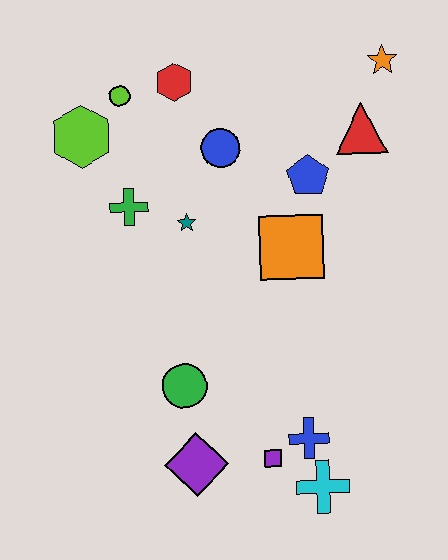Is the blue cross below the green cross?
Yes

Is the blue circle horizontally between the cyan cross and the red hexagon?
Yes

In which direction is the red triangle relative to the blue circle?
The red triangle is to the right of the blue circle.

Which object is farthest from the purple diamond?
The orange star is farthest from the purple diamond.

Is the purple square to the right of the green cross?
Yes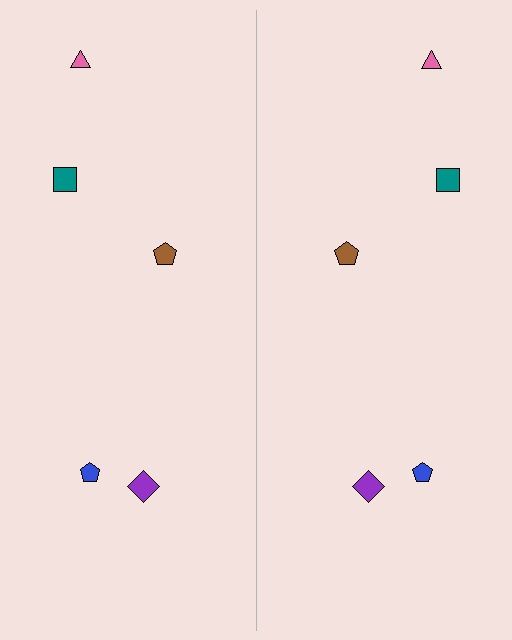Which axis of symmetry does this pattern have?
The pattern has a vertical axis of symmetry running through the center of the image.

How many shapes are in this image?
There are 10 shapes in this image.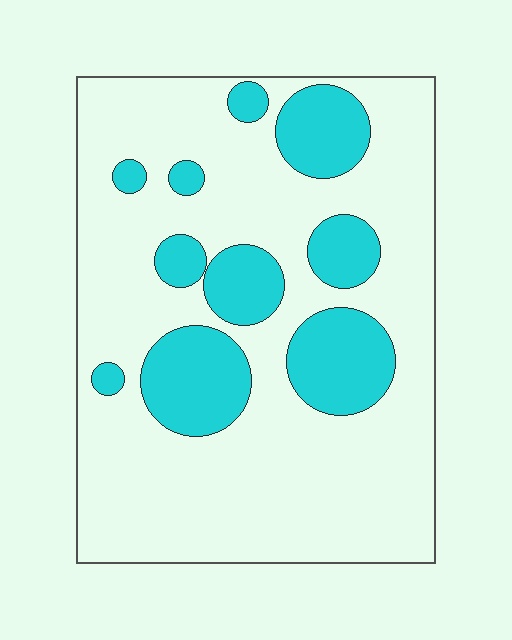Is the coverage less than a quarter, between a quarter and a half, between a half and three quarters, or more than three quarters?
Less than a quarter.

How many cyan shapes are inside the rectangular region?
10.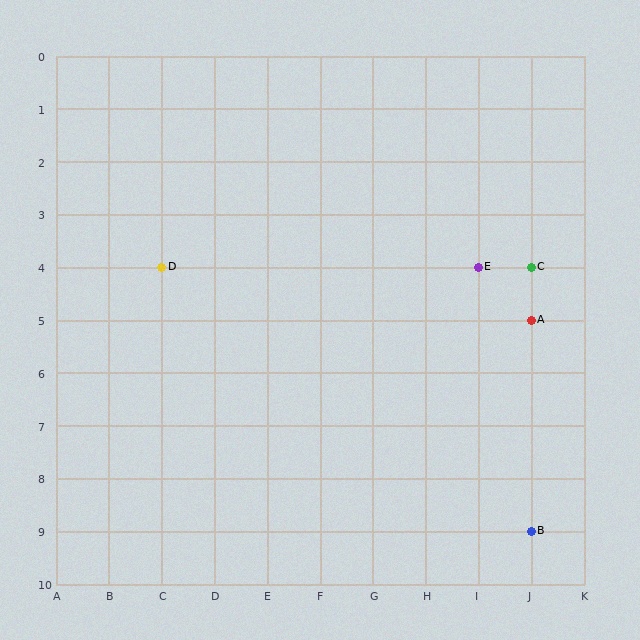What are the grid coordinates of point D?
Point D is at grid coordinates (C, 4).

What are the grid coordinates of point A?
Point A is at grid coordinates (J, 5).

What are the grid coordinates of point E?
Point E is at grid coordinates (I, 4).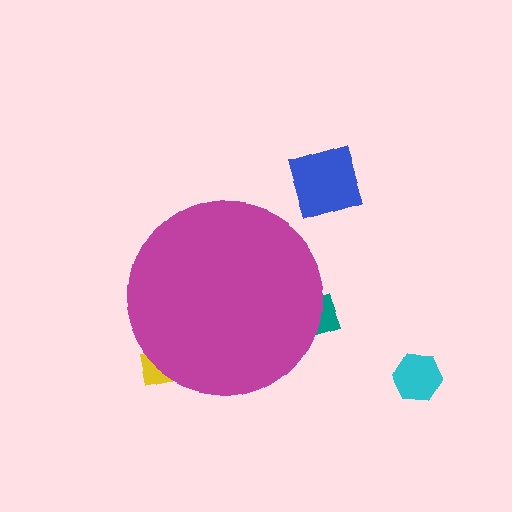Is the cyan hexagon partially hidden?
No, the cyan hexagon is fully visible.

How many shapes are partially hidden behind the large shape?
2 shapes are partially hidden.